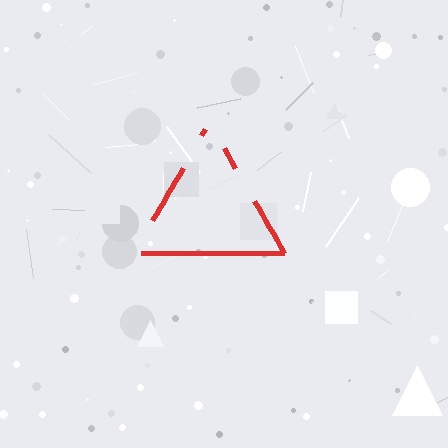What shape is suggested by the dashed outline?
The dashed outline suggests a triangle.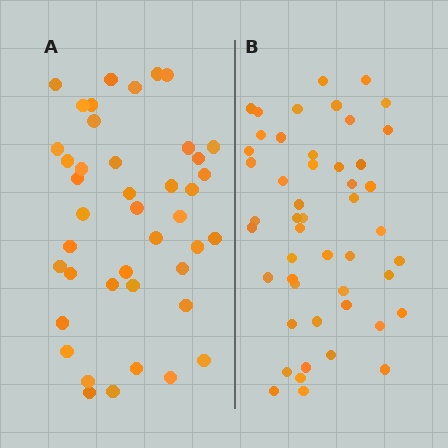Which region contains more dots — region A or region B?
Region B (the right region) has more dots.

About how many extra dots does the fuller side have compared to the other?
Region B has roughly 8 or so more dots than region A.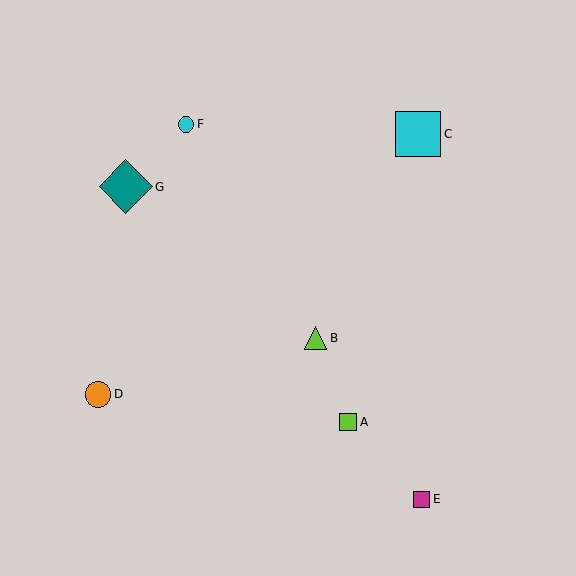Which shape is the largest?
The teal diamond (labeled G) is the largest.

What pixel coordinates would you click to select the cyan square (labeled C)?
Click at (418, 134) to select the cyan square C.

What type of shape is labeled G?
Shape G is a teal diamond.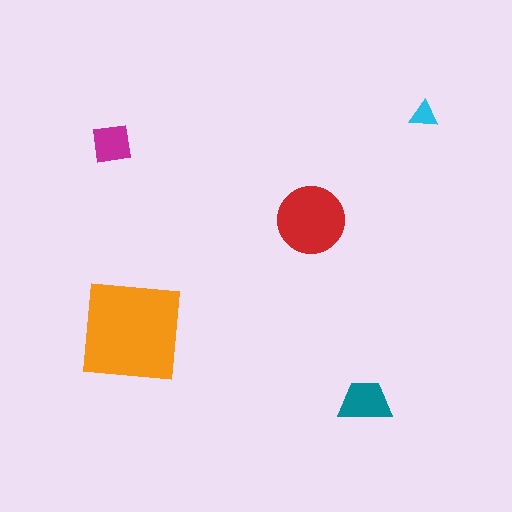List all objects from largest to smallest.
The orange square, the red circle, the teal trapezoid, the magenta square, the cyan triangle.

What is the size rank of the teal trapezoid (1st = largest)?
3rd.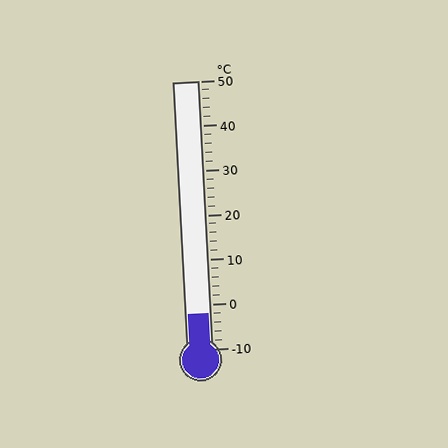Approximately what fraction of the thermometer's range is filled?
The thermometer is filled to approximately 15% of its range.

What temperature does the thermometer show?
The thermometer shows approximately -2°C.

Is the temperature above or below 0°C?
The temperature is below 0°C.